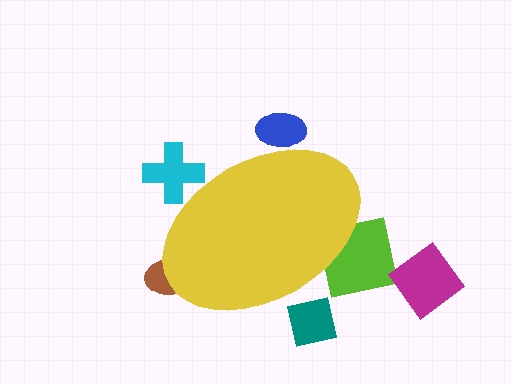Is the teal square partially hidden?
Yes, the teal square is partially hidden behind the yellow ellipse.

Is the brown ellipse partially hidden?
Yes, the brown ellipse is partially hidden behind the yellow ellipse.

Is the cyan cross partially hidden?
Yes, the cyan cross is partially hidden behind the yellow ellipse.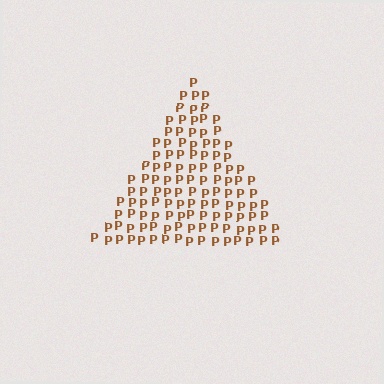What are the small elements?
The small elements are letter P's.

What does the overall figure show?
The overall figure shows a triangle.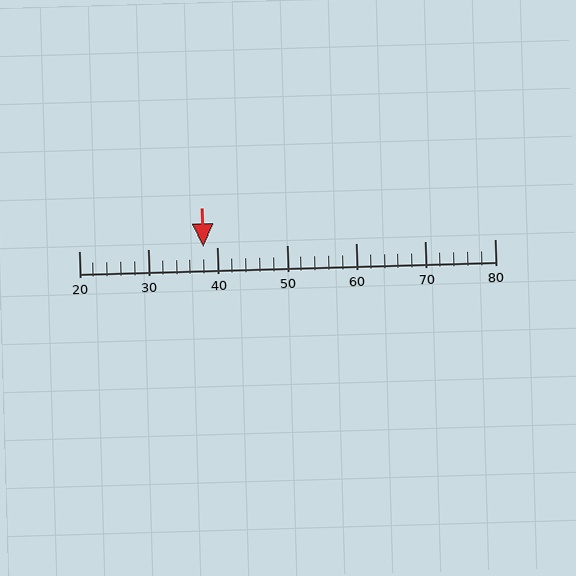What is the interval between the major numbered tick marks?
The major tick marks are spaced 10 units apart.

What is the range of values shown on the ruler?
The ruler shows values from 20 to 80.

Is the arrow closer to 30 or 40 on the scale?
The arrow is closer to 40.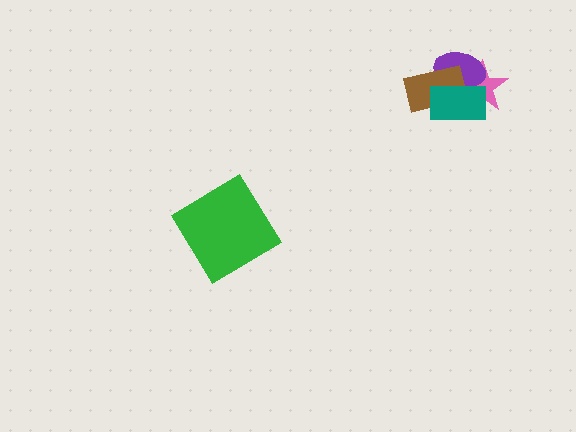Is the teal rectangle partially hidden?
No, no other shape covers it.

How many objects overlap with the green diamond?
0 objects overlap with the green diamond.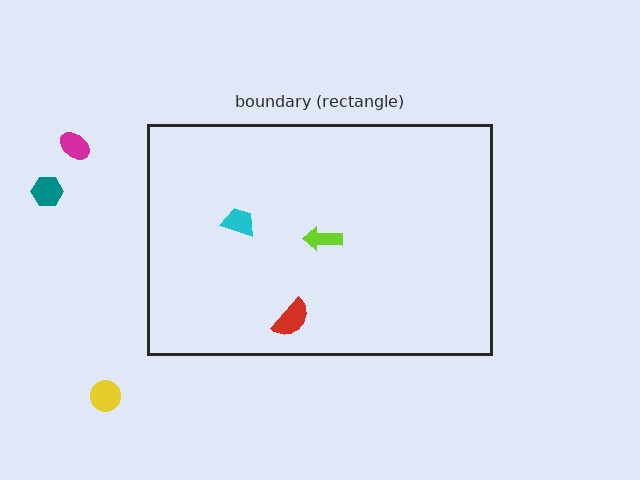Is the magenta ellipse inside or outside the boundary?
Outside.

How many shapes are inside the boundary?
3 inside, 3 outside.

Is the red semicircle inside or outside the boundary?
Inside.